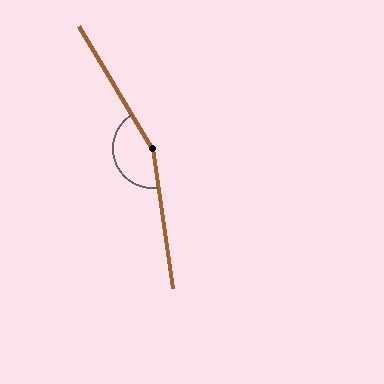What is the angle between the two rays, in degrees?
Approximately 157 degrees.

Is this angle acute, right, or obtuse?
It is obtuse.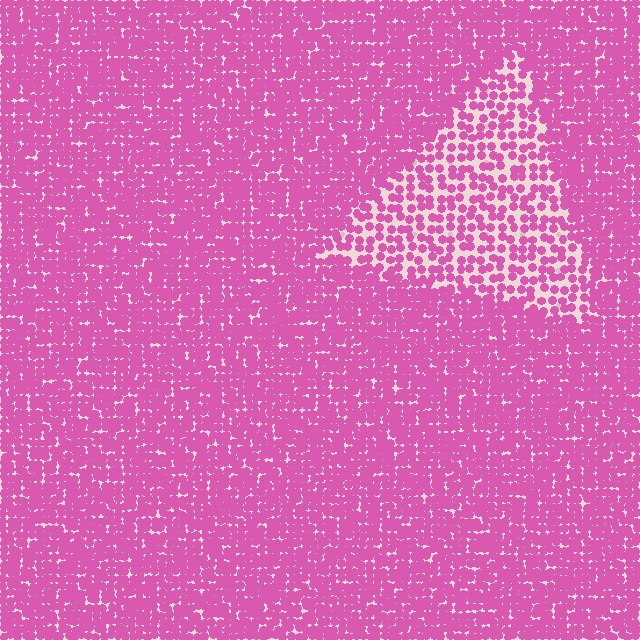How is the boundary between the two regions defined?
The boundary is defined by a change in element density (approximately 2.0x ratio). All elements are the same color, size, and shape.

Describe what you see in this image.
The image contains small pink elements arranged at two different densities. A triangle-shaped region is visible where the elements are less densely packed than the surrounding area.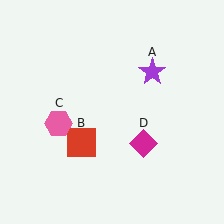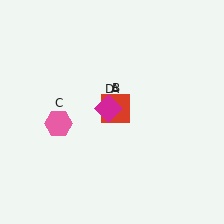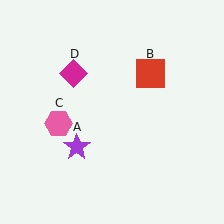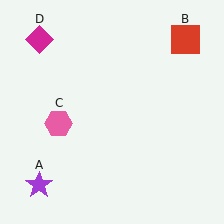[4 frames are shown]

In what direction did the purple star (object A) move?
The purple star (object A) moved down and to the left.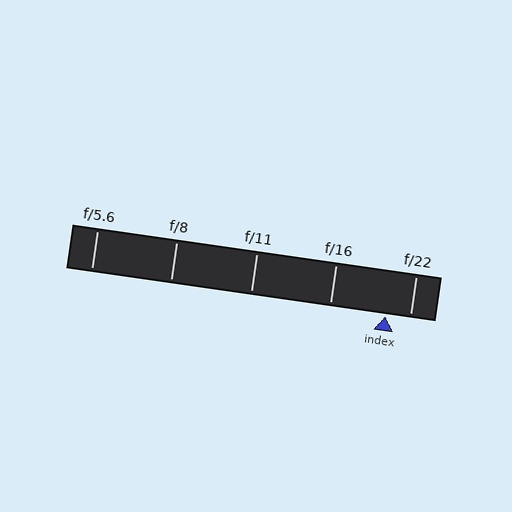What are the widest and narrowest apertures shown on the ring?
The widest aperture shown is f/5.6 and the narrowest is f/22.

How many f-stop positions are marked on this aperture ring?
There are 5 f-stop positions marked.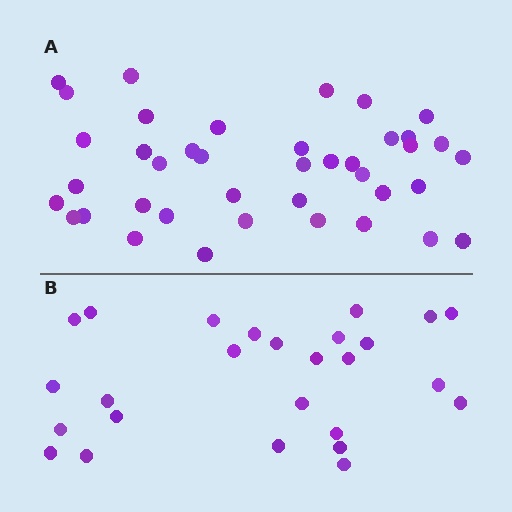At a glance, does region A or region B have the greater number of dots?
Region A (the top region) has more dots.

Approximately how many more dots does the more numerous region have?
Region A has approximately 15 more dots than region B.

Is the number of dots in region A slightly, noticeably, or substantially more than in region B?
Region A has substantially more. The ratio is roughly 1.5 to 1.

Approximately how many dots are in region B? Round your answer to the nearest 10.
About 30 dots. (The exact count is 26, which rounds to 30.)